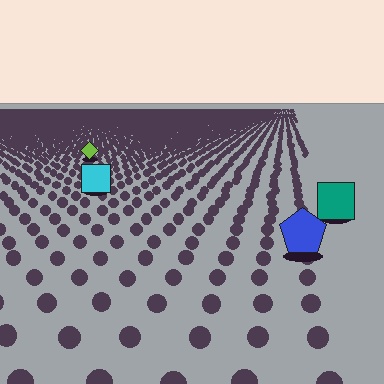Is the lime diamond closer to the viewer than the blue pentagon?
No. The blue pentagon is closer — you can tell from the texture gradient: the ground texture is coarser near it.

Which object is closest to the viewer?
The blue pentagon is closest. The texture marks near it are larger and more spread out.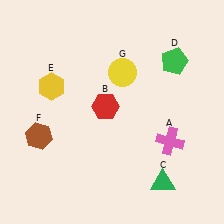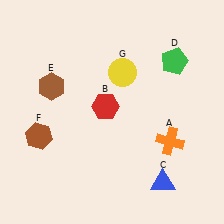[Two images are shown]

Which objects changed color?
A changed from pink to orange. C changed from green to blue. E changed from yellow to brown.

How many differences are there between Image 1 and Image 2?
There are 3 differences between the two images.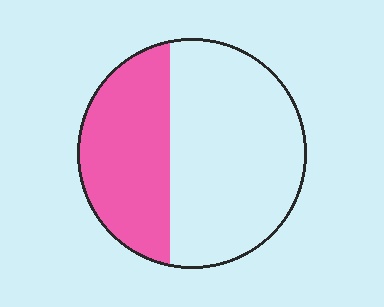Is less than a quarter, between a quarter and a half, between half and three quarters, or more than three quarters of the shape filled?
Between a quarter and a half.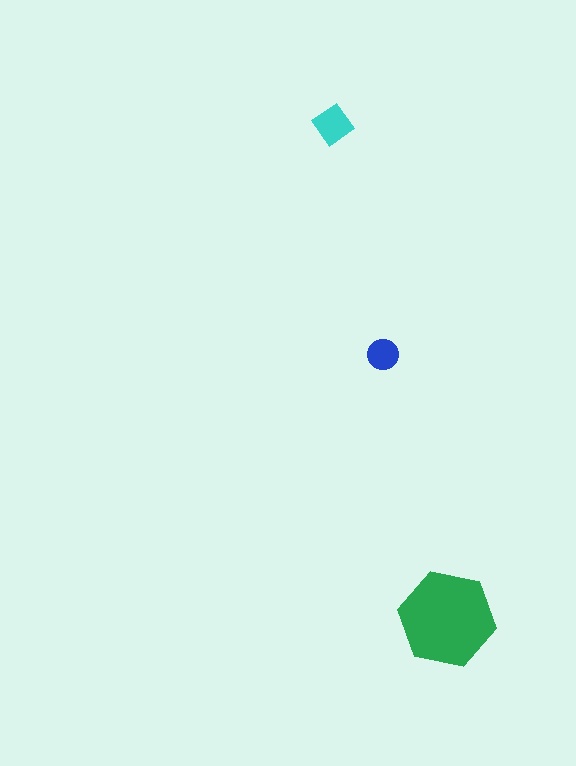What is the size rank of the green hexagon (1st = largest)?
1st.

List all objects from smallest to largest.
The blue circle, the cyan diamond, the green hexagon.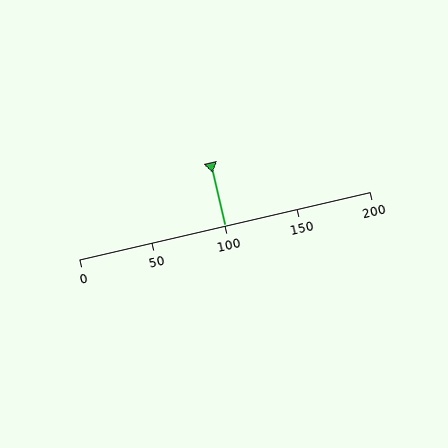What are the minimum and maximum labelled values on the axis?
The axis runs from 0 to 200.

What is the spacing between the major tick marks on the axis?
The major ticks are spaced 50 apart.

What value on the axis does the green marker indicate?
The marker indicates approximately 100.